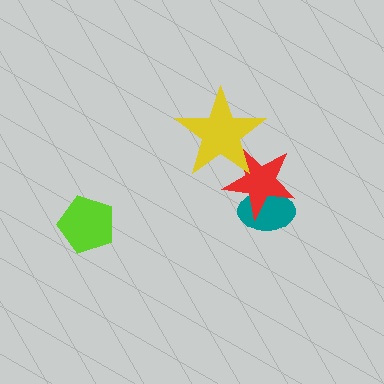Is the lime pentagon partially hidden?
No, no other shape covers it.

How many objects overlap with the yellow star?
1 object overlaps with the yellow star.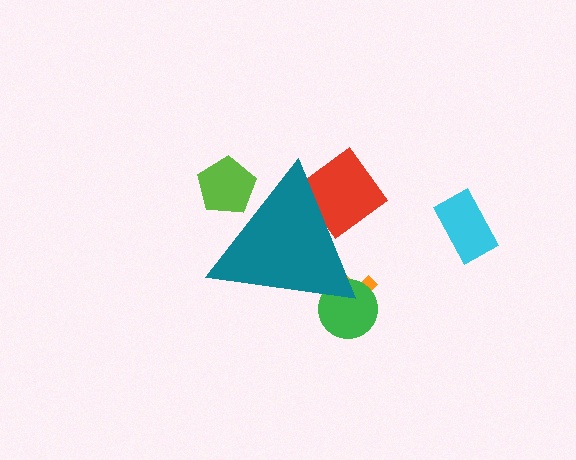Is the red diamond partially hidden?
Yes, the red diamond is partially hidden behind the teal triangle.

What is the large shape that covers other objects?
A teal triangle.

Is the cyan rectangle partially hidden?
No, the cyan rectangle is fully visible.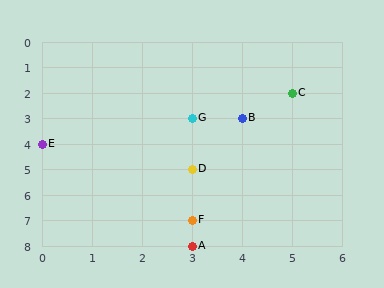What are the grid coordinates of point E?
Point E is at grid coordinates (0, 4).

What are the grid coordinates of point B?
Point B is at grid coordinates (4, 3).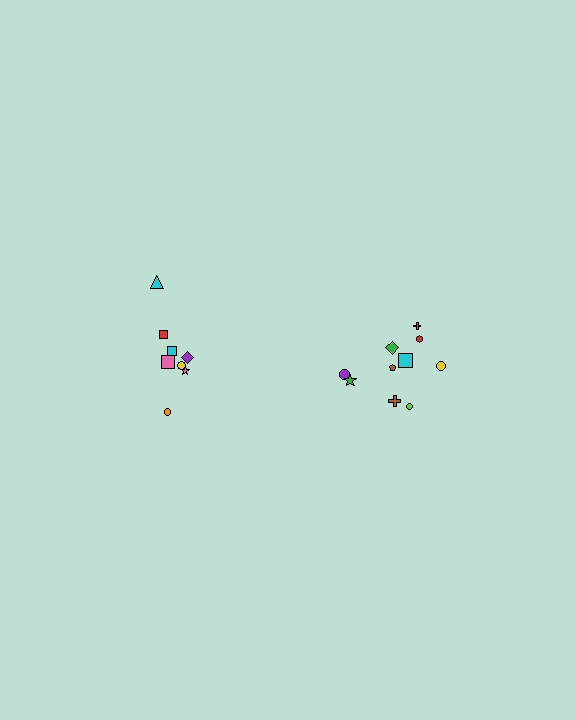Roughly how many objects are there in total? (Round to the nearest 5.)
Roughly 20 objects in total.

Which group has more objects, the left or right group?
The right group.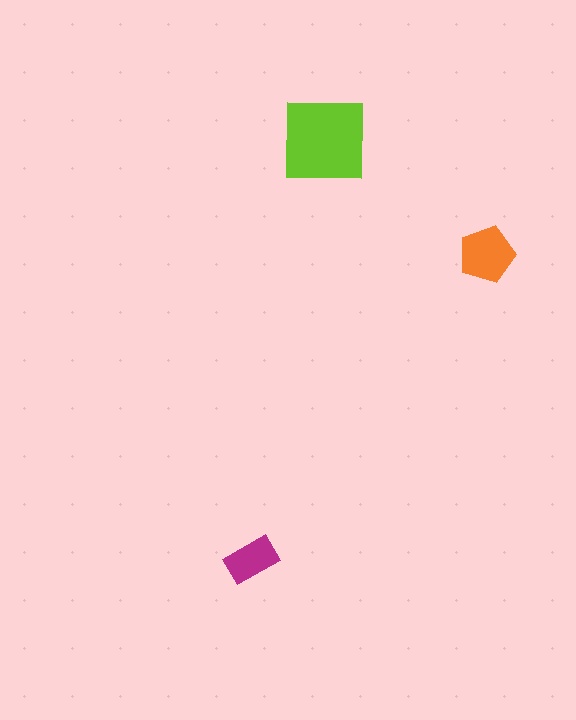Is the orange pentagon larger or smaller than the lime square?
Smaller.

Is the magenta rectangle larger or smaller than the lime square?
Smaller.